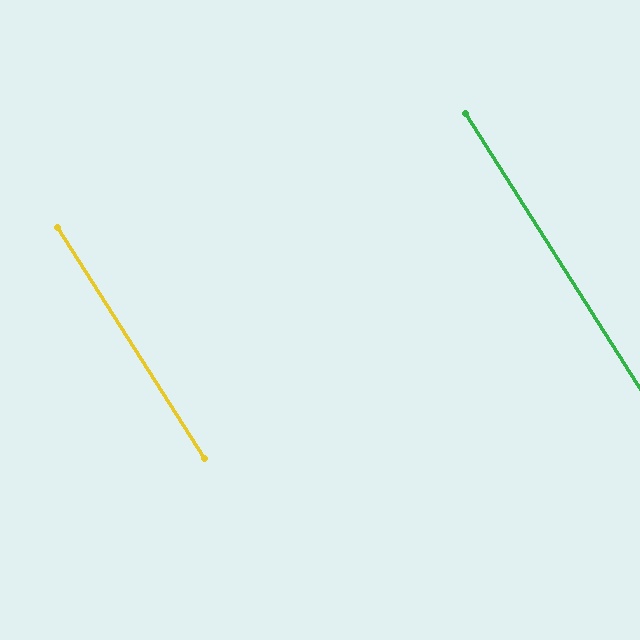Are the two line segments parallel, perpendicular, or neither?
Parallel — their directions differ by only 0.1°.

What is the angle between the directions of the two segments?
Approximately 0 degrees.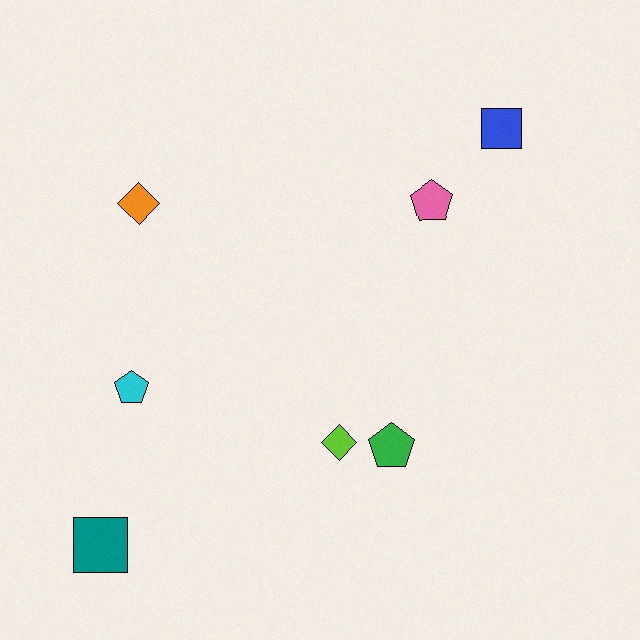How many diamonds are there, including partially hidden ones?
There are 2 diamonds.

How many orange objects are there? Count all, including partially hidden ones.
There is 1 orange object.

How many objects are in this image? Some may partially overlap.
There are 7 objects.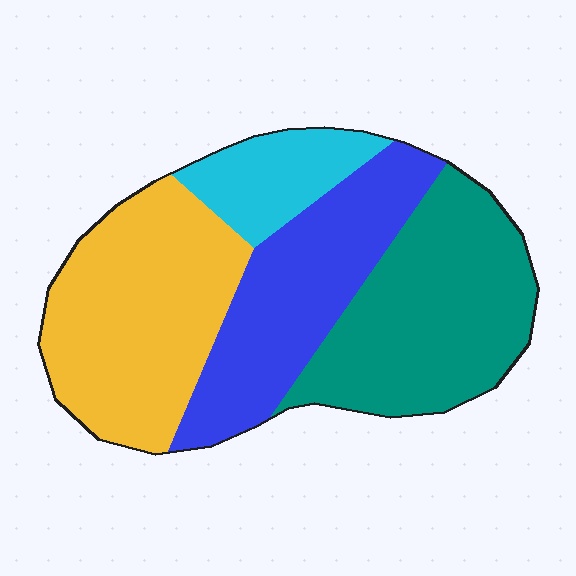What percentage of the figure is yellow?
Yellow takes up between a quarter and a half of the figure.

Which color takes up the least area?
Cyan, at roughly 10%.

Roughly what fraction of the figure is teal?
Teal takes up about one third (1/3) of the figure.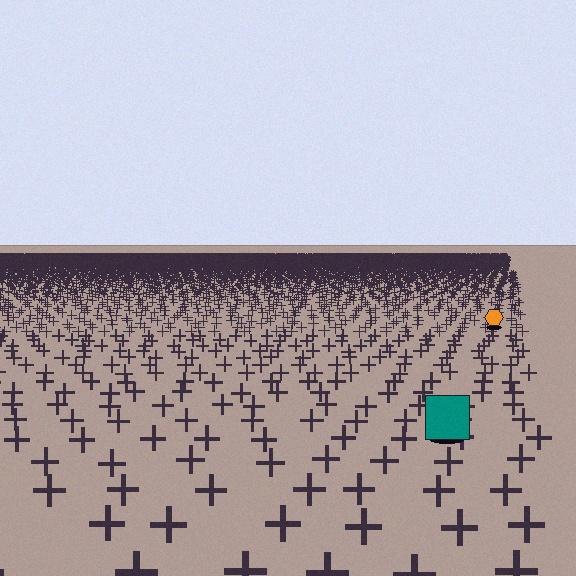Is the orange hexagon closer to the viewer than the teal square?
No. The teal square is closer — you can tell from the texture gradient: the ground texture is coarser near it.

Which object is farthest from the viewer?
The orange hexagon is farthest from the viewer. It appears smaller and the ground texture around it is denser.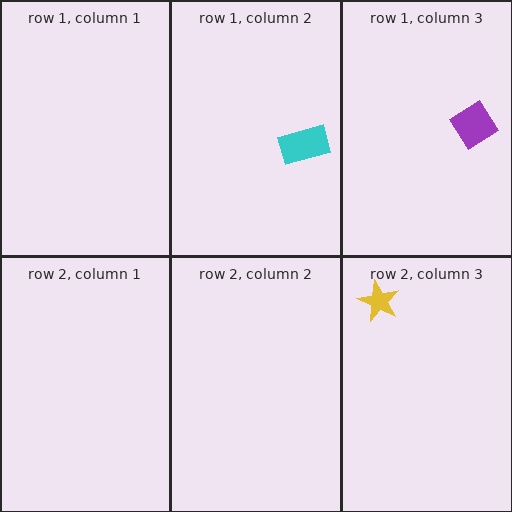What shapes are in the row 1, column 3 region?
The purple diamond.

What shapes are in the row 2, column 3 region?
The yellow star.